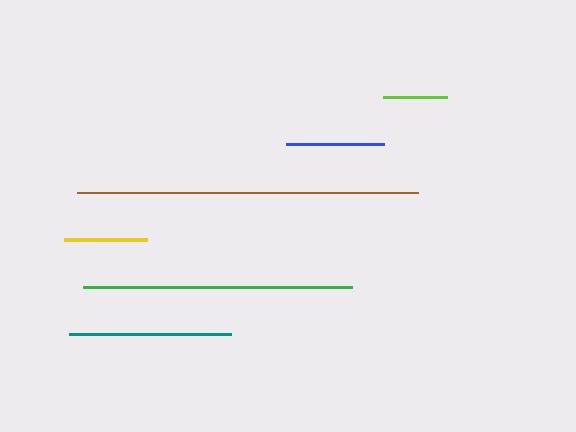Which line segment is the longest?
The brown line is the longest at approximately 341 pixels.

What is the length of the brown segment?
The brown segment is approximately 341 pixels long.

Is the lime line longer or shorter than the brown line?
The brown line is longer than the lime line.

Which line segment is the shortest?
The lime line is the shortest at approximately 64 pixels.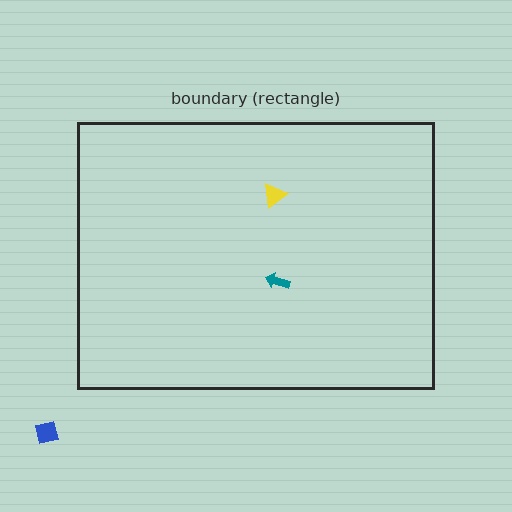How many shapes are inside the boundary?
2 inside, 1 outside.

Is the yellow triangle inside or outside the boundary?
Inside.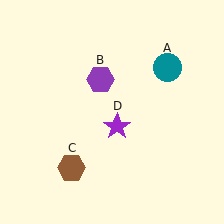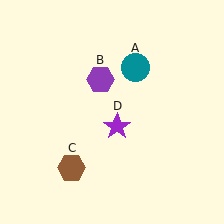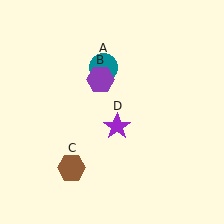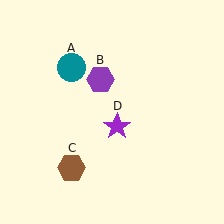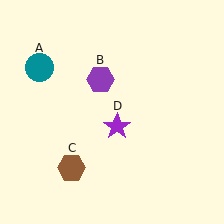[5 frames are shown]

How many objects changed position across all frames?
1 object changed position: teal circle (object A).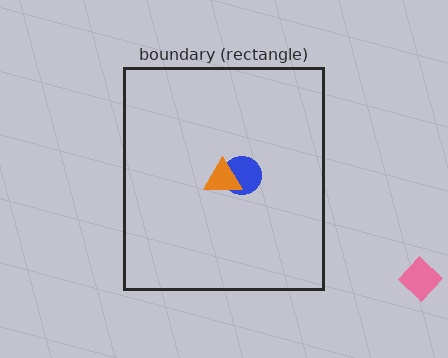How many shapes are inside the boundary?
2 inside, 1 outside.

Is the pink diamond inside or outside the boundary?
Outside.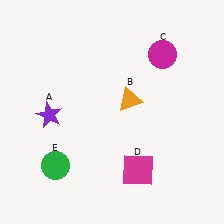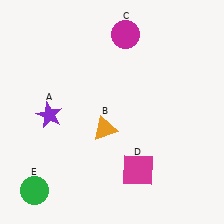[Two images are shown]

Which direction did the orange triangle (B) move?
The orange triangle (B) moved down.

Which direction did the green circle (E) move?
The green circle (E) moved down.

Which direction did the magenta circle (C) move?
The magenta circle (C) moved left.